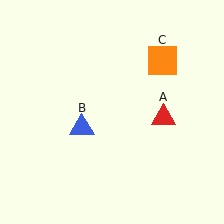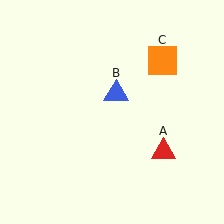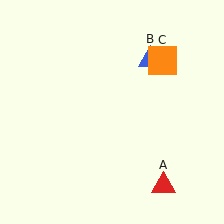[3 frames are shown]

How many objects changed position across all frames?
2 objects changed position: red triangle (object A), blue triangle (object B).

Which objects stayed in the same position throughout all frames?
Orange square (object C) remained stationary.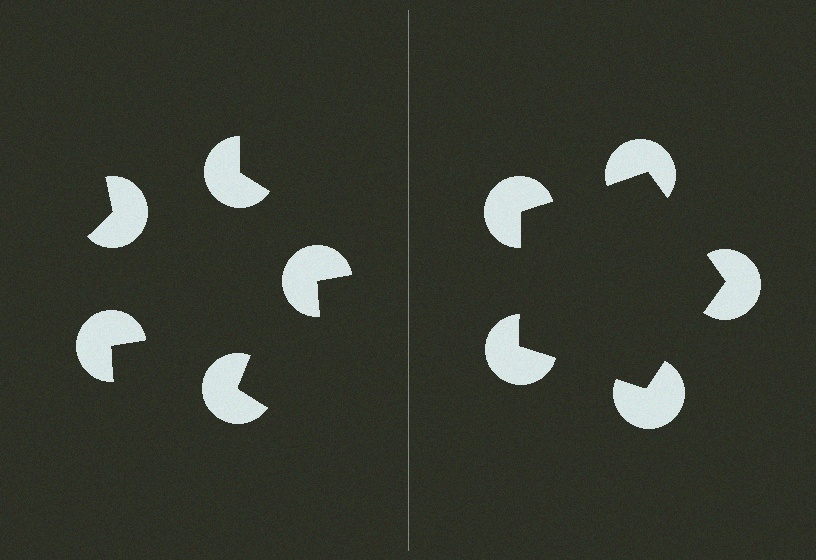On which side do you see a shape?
An illusory pentagon appears on the right side. On the left side the wedge cuts are rotated, so no coherent shape forms.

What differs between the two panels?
The pac-man discs are positioned identically on both sides; only the wedge orientations differ. On the right they align to a pentagon; on the left they are misaligned.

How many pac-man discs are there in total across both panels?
10 — 5 on each side.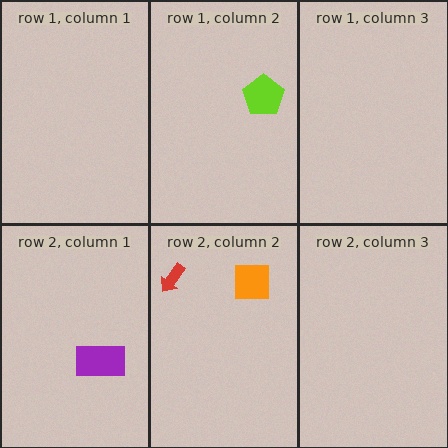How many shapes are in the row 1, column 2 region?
1.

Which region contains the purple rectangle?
The row 2, column 1 region.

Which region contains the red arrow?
The row 2, column 2 region.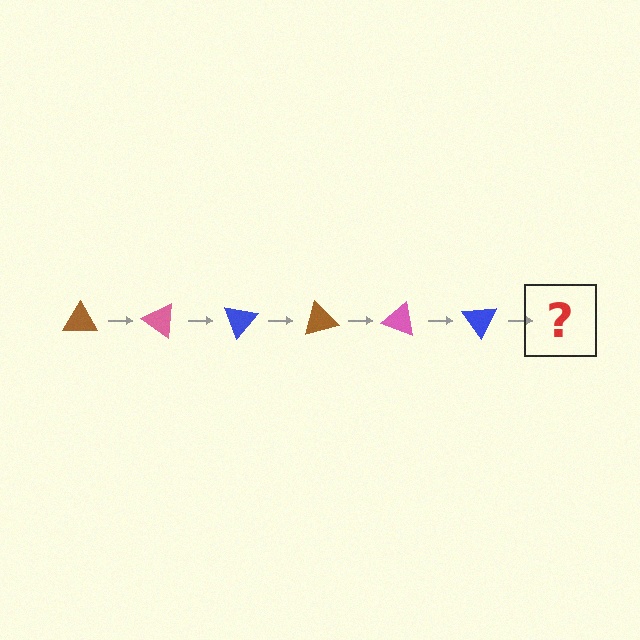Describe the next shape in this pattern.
It should be a brown triangle, rotated 210 degrees from the start.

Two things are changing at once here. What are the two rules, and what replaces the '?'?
The two rules are that it rotates 35 degrees each step and the color cycles through brown, pink, and blue. The '?' should be a brown triangle, rotated 210 degrees from the start.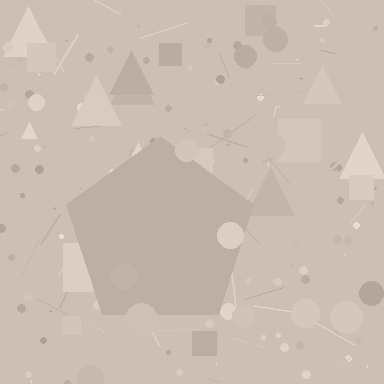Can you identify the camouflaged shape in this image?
The camouflaged shape is a pentagon.